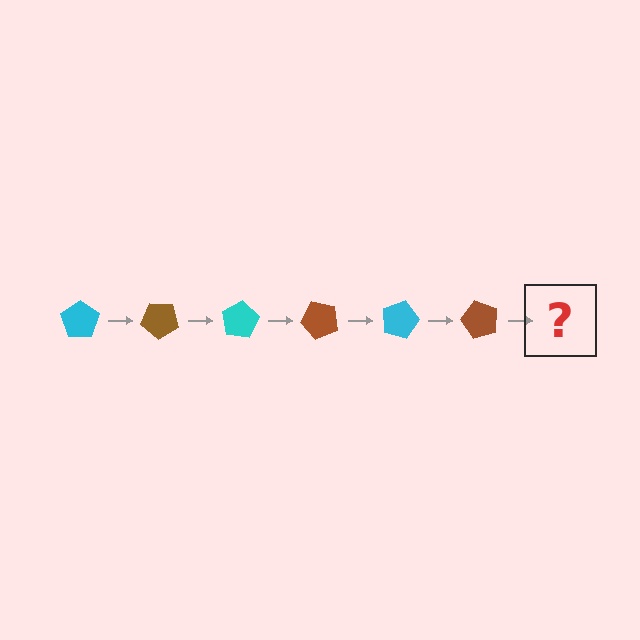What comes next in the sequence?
The next element should be a cyan pentagon, rotated 240 degrees from the start.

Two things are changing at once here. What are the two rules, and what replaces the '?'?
The two rules are that it rotates 40 degrees each step and the color cycles through cyan and brown. The '?' should be a cyan pentagon, rotated 240 degrees from the start.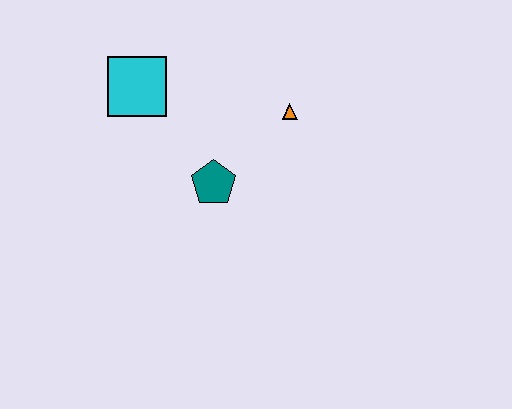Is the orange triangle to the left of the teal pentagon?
No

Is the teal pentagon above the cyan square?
No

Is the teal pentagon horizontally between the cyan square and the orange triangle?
Yes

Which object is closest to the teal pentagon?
The orange triangle is closest to the teal pentagon.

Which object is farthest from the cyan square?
The orange triangle is farthest from the cyan square.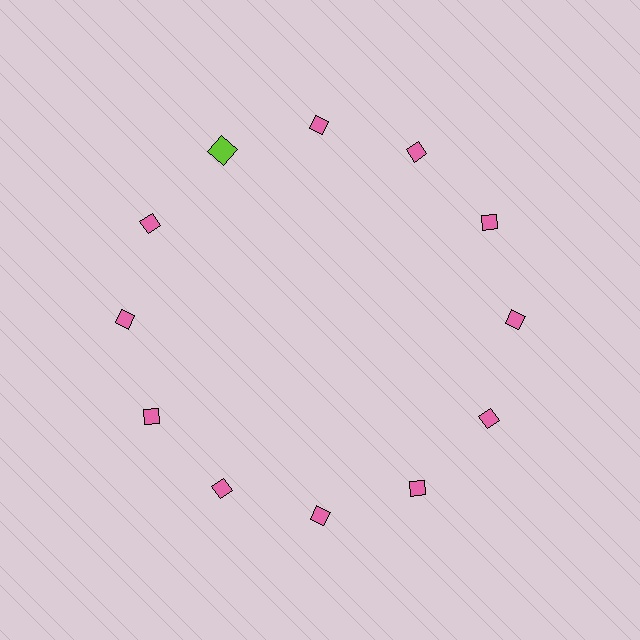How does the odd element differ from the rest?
It differs in both color (lime instead of pink) and shape (square instead of diamond).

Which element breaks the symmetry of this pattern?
The lime square at roughly the 11 o'clock position breaks the symmetry. All other shapes are pink diamonds.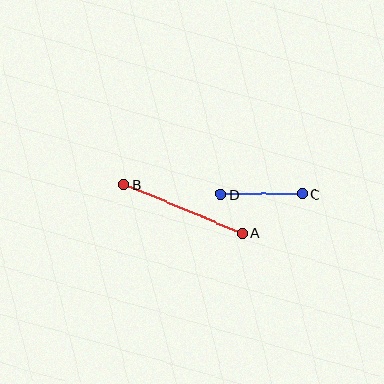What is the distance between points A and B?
The distance is approximately 128 pixels.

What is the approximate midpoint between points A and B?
The midpoint is at approximately (183, 209) pixels.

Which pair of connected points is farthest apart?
Points A and B are farthest apart.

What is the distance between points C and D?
The distance is approximately 82 pixels.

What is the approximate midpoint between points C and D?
The midpoint is at approximately (262, 194) pixels.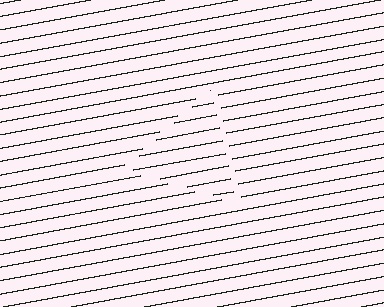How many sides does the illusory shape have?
3 sides — the line-ends trace a triangle.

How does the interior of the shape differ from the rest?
The interior of the shape contains the same grating, shifted by half a period — the contour is defined by the phase discontinuity where line-ends from the inner and outer gratings abut.